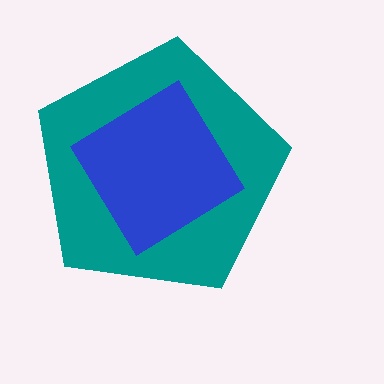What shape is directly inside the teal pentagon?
The blue diamond.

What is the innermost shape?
The blue diamond.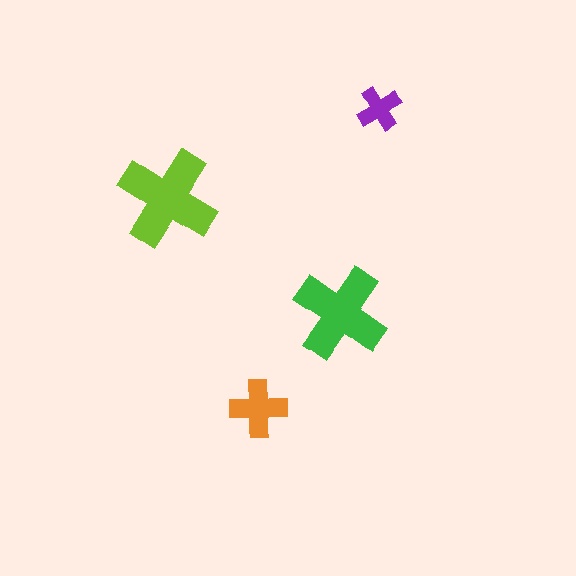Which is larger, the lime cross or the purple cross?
The lime one.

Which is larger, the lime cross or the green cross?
The lime one.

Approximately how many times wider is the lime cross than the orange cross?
About 1.5 times wider.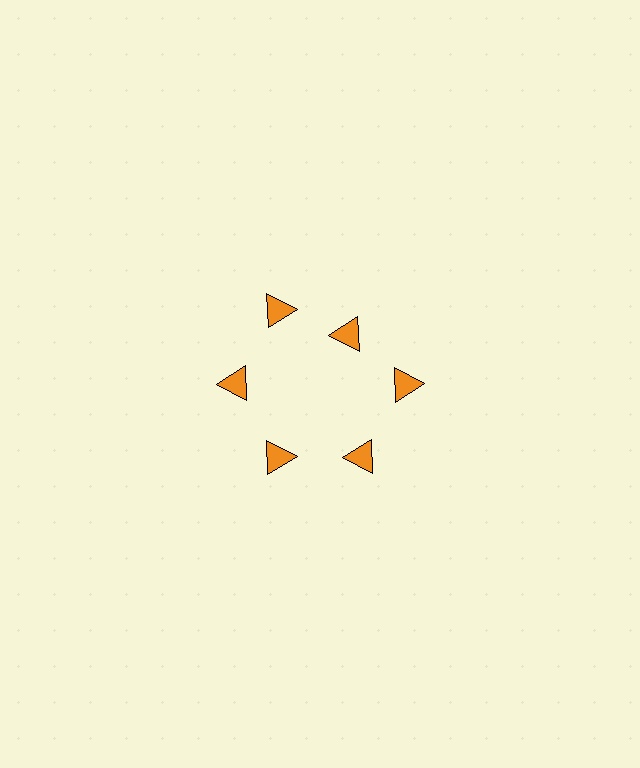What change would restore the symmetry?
The symmetry would be restored by moving it outward, back onto the ring so that all 6 triangles sit at equal angles and equal distance from the center.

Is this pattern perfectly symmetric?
No. The 6 orange triangles are arranged in a ring, but one element near the 1 o'clock position is pulled inward toward the center, breaking the 6-fold rotational symmetry.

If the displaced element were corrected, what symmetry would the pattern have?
It would have 6-fold rotational symmetry — the pattern would map onto itself every 60 degrees.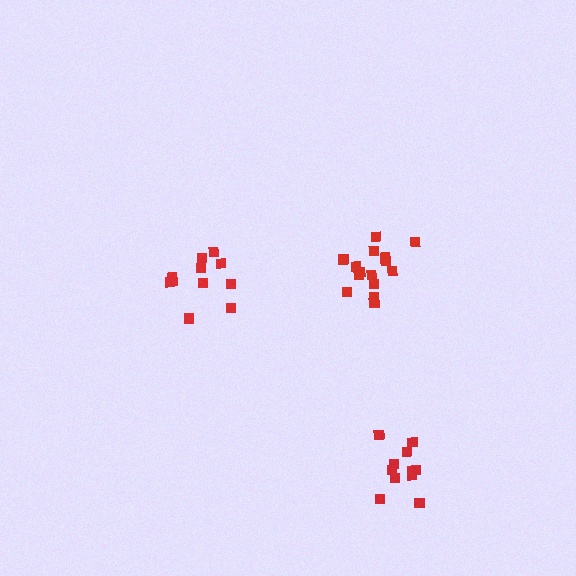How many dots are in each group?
Group 1: 11 dots, Group 2: 11 dots, Group 3: 16 dots (38 total).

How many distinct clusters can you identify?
There are 3 distinct clusters.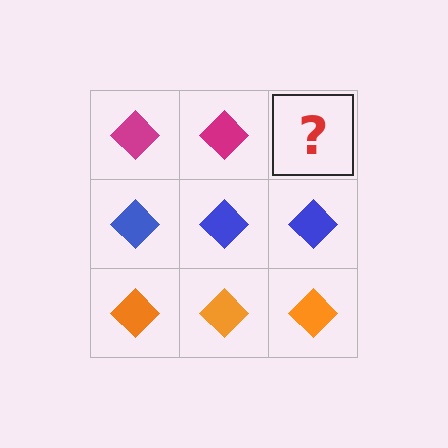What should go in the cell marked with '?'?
The missing cell should contain a magenta diamond.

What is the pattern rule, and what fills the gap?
The rule is that each row has a consistent color. The gap should be filled with a magenta diamond.